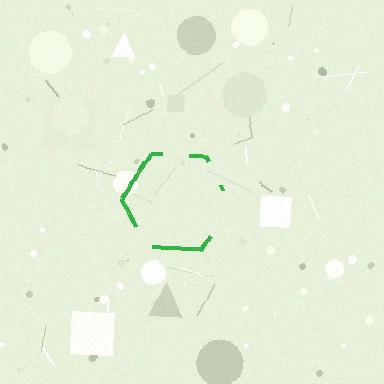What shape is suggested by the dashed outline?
The dashed outline suggests a hexagon.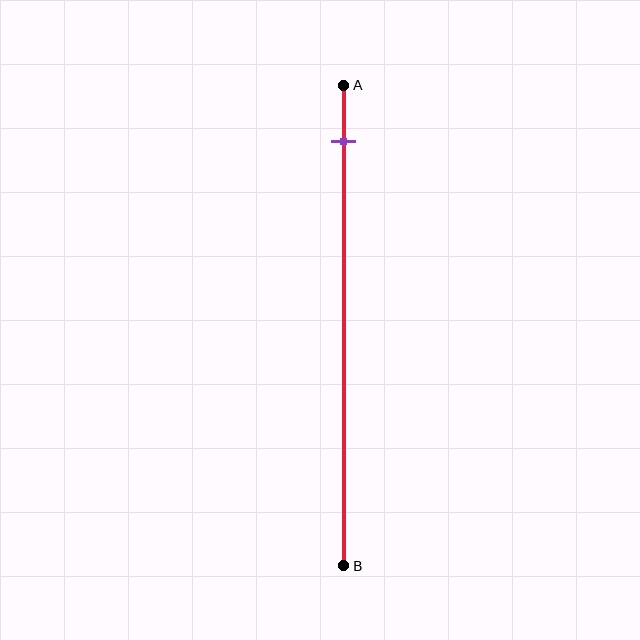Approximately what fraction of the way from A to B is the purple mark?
The purple mark is approximately 10% of the way from A to B.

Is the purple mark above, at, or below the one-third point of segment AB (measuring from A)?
The purple mark is above the one-third point of segment AB.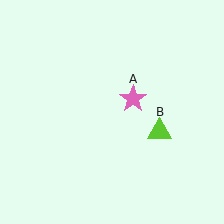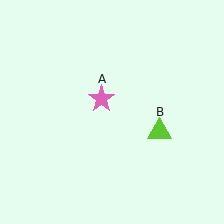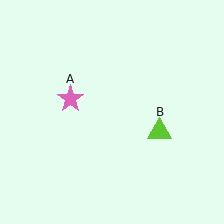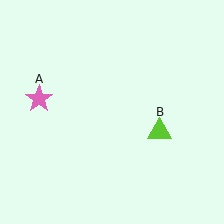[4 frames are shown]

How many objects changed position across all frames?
1 object changed position: pink star (object A).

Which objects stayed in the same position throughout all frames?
Lime triangle (object B) remained stationary.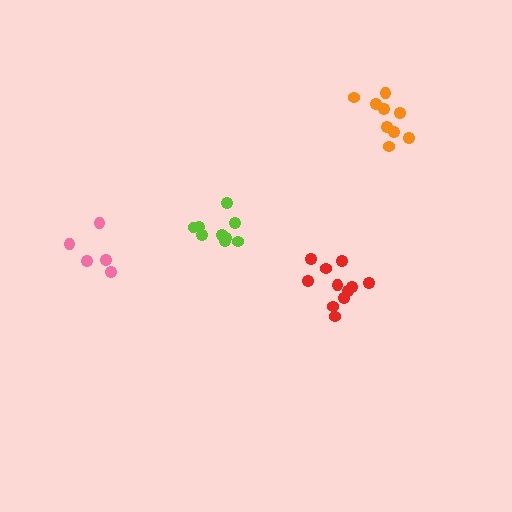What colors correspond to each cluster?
The clusters are colored: red, orange, pink, lime.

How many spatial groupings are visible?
There are 4 spatial groupings.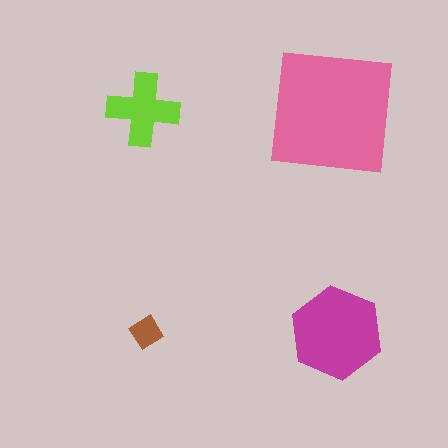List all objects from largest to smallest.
The pink square, the magenta hexagon, the lime cross, the brown diamond.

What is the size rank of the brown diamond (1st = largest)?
4th.